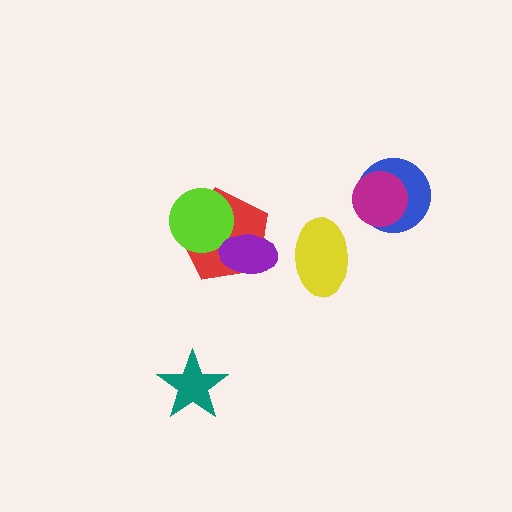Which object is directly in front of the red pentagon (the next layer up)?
The lime circle is directly in front of the red pentagon.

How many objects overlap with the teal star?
0 objects overlap with the teal star.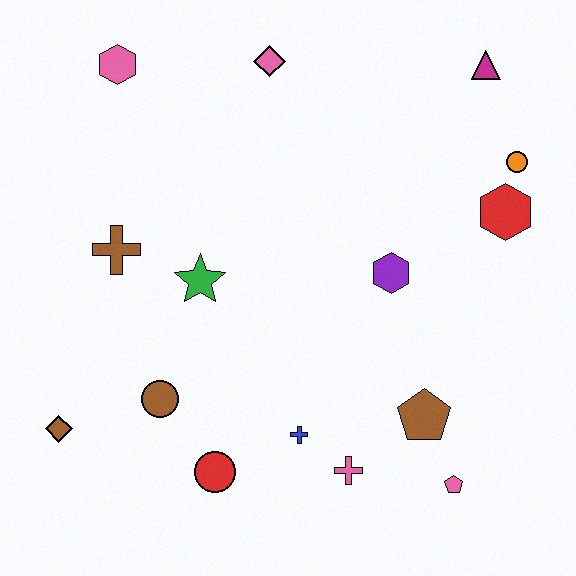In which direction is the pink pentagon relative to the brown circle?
The pink pentagon is to the right of the brown circle.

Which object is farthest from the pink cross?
The pink hexagon is farthest from the pink cross.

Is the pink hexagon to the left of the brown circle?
Yes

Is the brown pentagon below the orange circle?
Yes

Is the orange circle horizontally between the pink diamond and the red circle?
No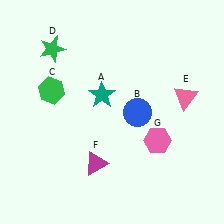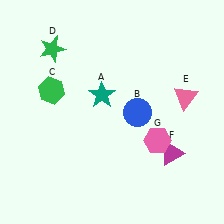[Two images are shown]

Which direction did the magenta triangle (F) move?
The magenta triangle (F) moved right.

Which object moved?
The magenta triangle (F) moved right.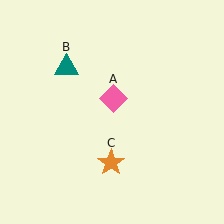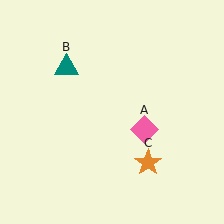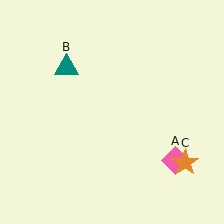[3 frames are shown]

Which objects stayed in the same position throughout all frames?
Teal triangle (object B) remained stationary.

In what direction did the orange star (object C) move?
The orange star (object C) moved right.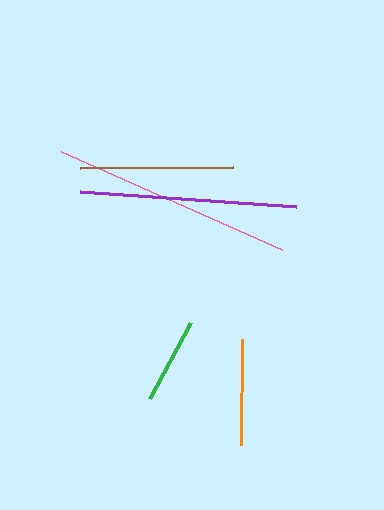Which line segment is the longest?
The pink line is the longest at approximately 243 pixels.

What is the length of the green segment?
The green segment is approximately 86 pixels long.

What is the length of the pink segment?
The pink segment is approximately 243 pixels long.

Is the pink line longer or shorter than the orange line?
The pink line is longer than the orange line.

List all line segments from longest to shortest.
From longest to shortest: pink, purple, brown, orange, green.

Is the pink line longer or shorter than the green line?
The pink line is longer than the green line.